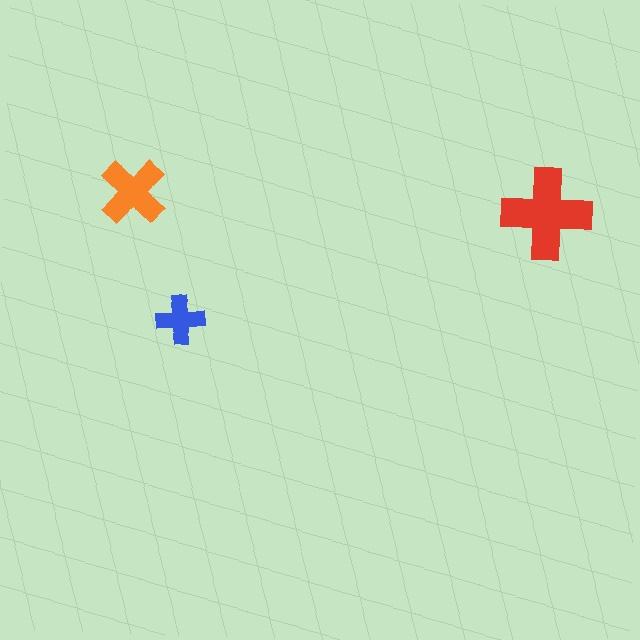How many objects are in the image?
There are 3 objects in the image.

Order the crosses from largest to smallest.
the red one, the orange one, the blue one.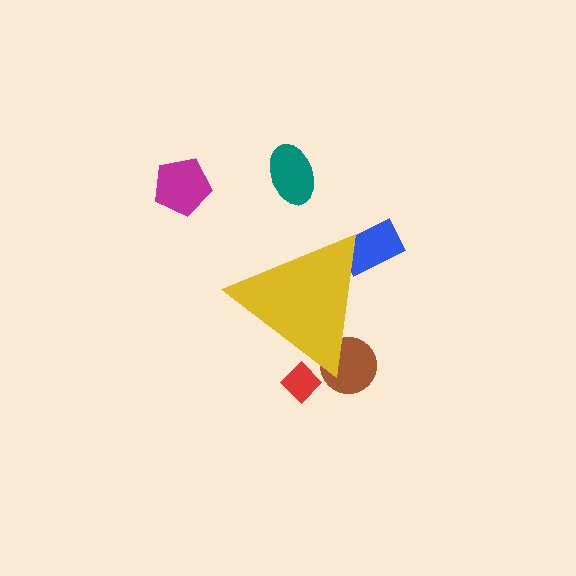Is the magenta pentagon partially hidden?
No, the magenta pentagon is fully visible.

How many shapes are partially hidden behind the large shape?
3 shapes are partially hidden.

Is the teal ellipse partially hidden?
No, the teal ellipse is fully visible.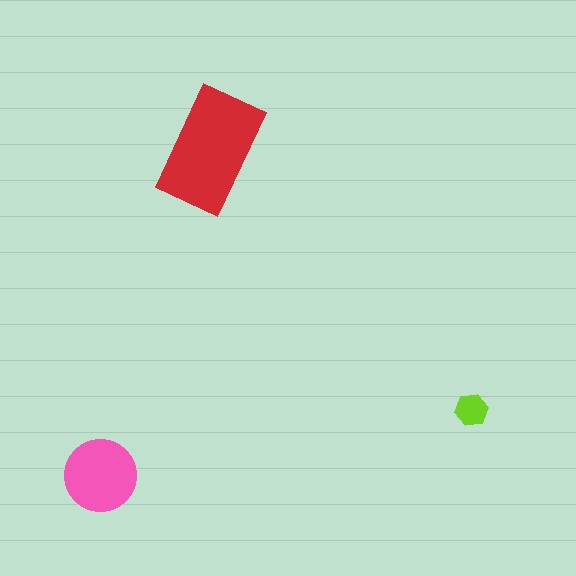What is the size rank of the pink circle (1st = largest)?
2nd.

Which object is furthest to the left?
The pink circle is leftmost.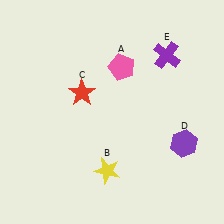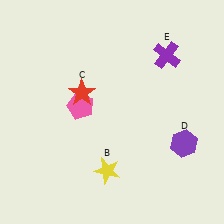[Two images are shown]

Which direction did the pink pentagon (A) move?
The pink pentagon (A) moved left.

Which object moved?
The pink pentagon (A) moved left.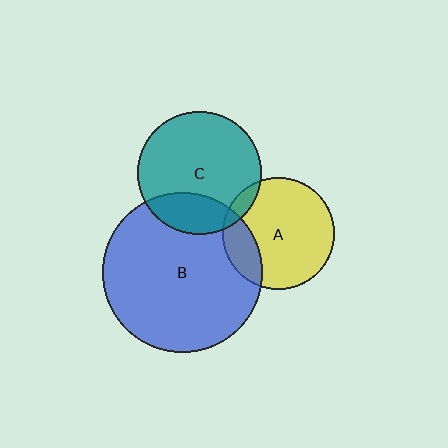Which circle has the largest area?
Circle B (blue).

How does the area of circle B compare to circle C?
Approximately 1.7 times.